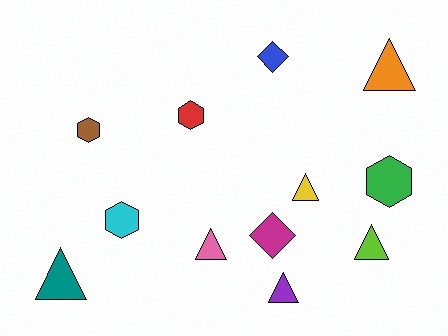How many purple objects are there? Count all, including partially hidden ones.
There is 1 purple object.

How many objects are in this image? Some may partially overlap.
There are 12 objects.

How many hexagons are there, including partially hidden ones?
There are 4 hexagons.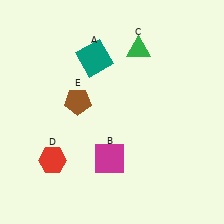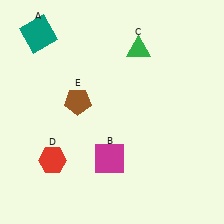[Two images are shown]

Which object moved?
The teal square (A) moved left.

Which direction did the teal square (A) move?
The teal square (A) moved left.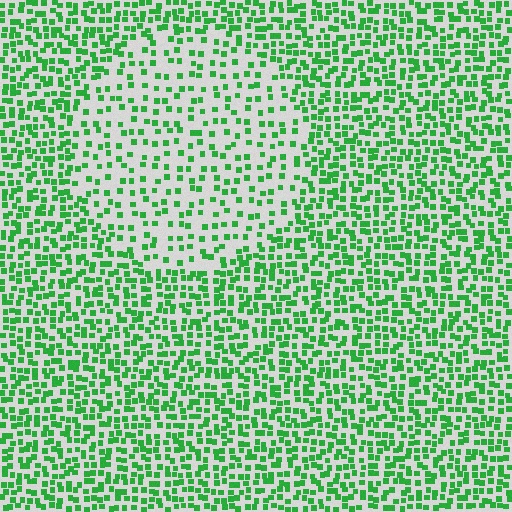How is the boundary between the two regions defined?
The boundary is defined by a change in element density (approximately 2.0x ratio). All elements are the same color, size, and shape.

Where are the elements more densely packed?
The elements are more densely packed outside the circle boundary.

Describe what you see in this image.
The image contains small green elements arranged at two different densities. A circle-shaped region is visible where the elements are less densely packed than the surrounding area.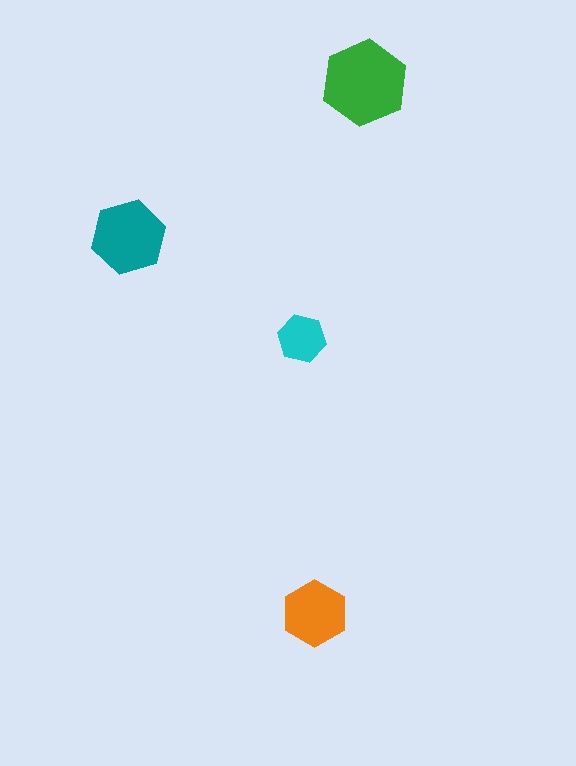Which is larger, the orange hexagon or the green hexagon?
The green one.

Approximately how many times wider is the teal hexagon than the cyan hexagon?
About 1.5 times wider.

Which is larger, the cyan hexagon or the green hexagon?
The green one.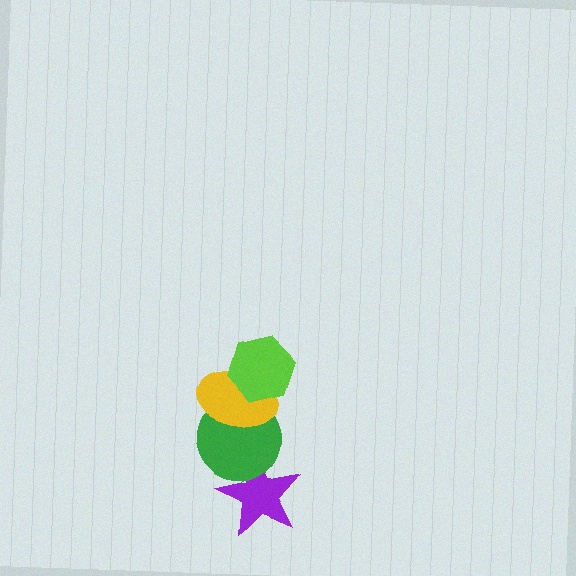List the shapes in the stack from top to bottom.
From top to bottom: the lime hexagon, the yellow ellipse, the green circle, the purple star.